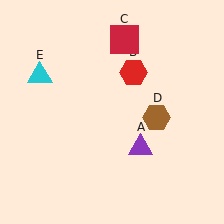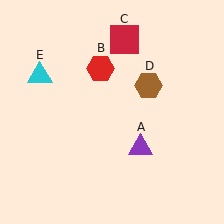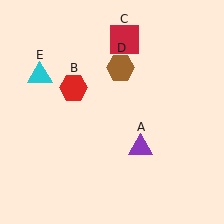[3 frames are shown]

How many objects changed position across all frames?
2 objects changed position: red hexagon (object B), brown hexagon (object D).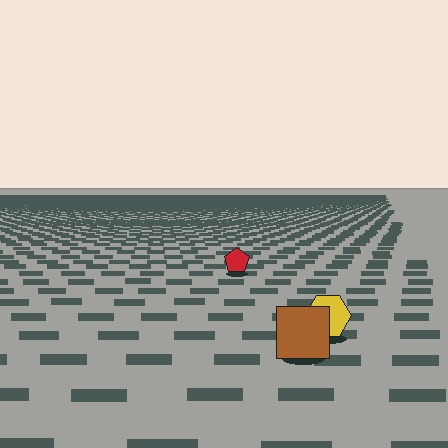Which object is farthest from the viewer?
The red pentagon is farthest from the viewer. It appears smaller and the ground texture around it is denser.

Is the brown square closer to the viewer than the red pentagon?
Yes. The brown square is closer — you can tell from the texture gradient: the ground texture is coarser near it.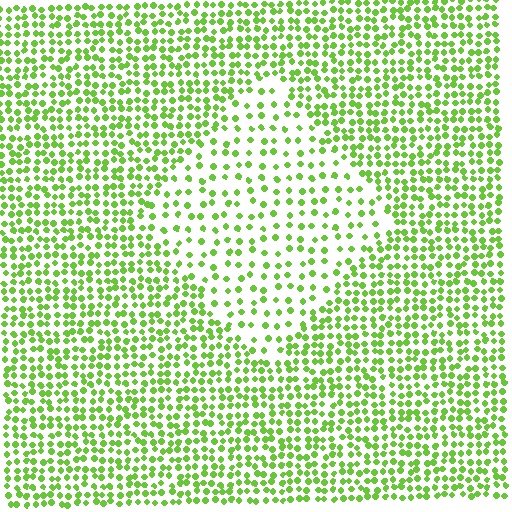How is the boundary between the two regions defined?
The boundary is defined by a change in element density (approximately 2.1x ratio). All elements are the same color, size, and shape.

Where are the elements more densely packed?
The elements are more densely packed outside the diamond boundary.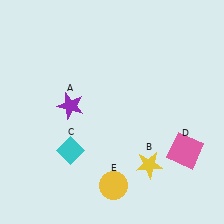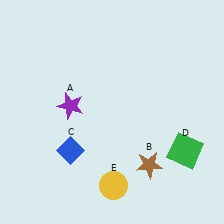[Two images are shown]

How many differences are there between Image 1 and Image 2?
There are 3 differences between the two images.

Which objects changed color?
B changed from yellow to brown. C changed from cyan to blue. D changed from pink to green.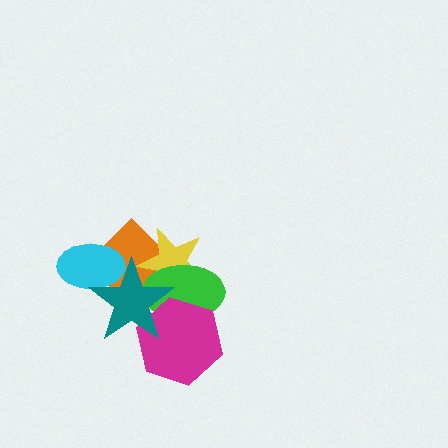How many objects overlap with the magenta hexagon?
2 objects overlap with the magenta hexagon.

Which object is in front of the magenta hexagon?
The teal star is in front of the magenta hexagon.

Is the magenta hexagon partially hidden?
Yes, it is partially covered by another shape.